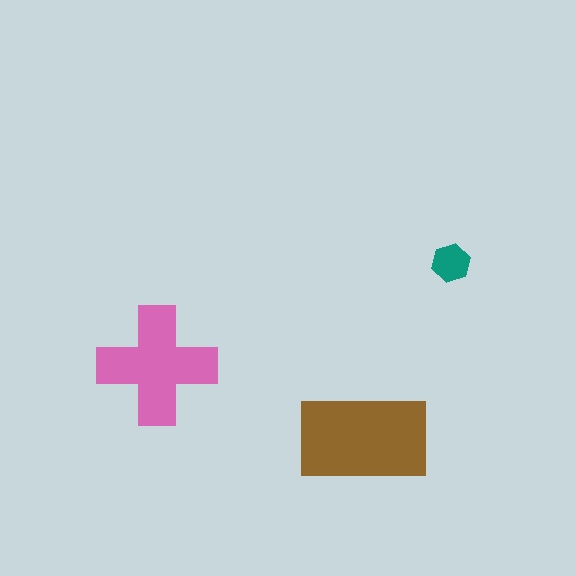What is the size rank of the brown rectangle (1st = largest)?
1st.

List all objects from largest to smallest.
The brown rectangle, the pink cross, the teal hexagon.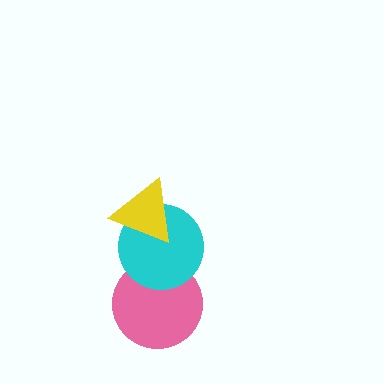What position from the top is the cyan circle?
The cyan circle is 2nd from the top.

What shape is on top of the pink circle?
The cyan circle is on top of the pink circle.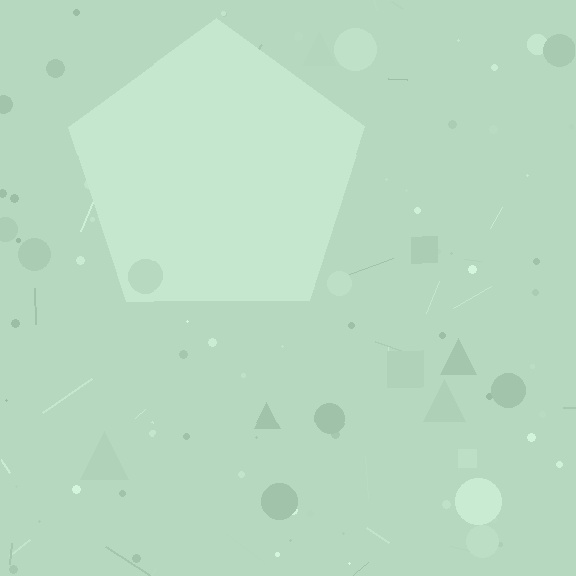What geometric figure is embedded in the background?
A pentagon is embedded in the background.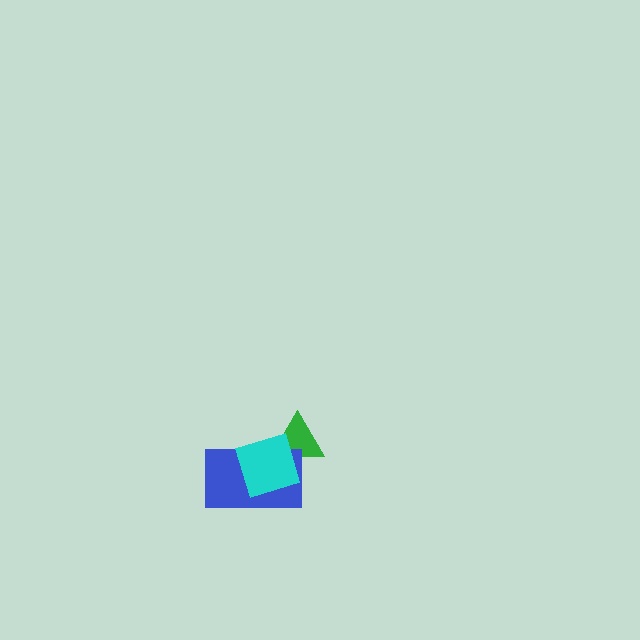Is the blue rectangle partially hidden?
Yes, it is partially covered by another shape.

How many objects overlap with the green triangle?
2 objects overlap with the green triangle.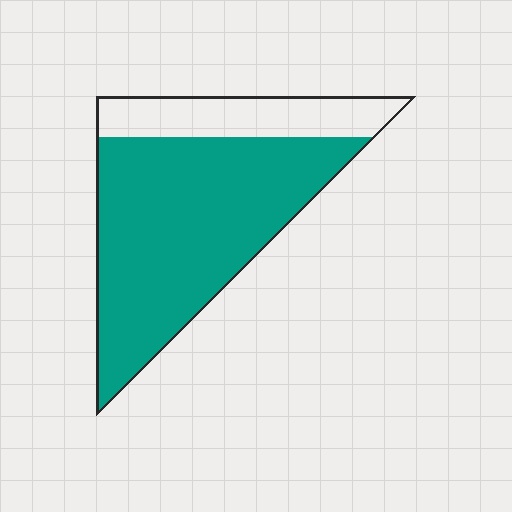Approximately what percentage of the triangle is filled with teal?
Approximately 75%.